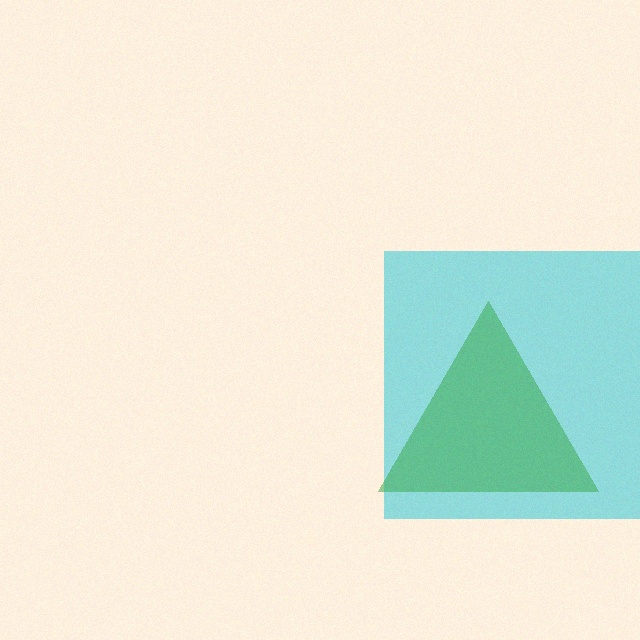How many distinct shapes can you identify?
There are 2 distinct shapes: a cyan square, a green triangle.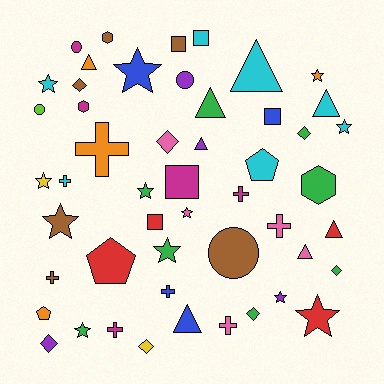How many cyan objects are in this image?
There are 7 cyan objects.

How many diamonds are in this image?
There are 7 diamonds.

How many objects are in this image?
There are 50 objects.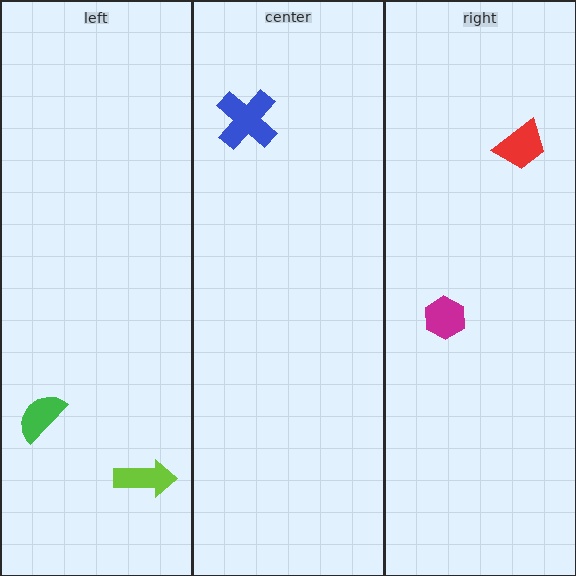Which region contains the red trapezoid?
The right region.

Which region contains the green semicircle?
The left region.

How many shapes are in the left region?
2.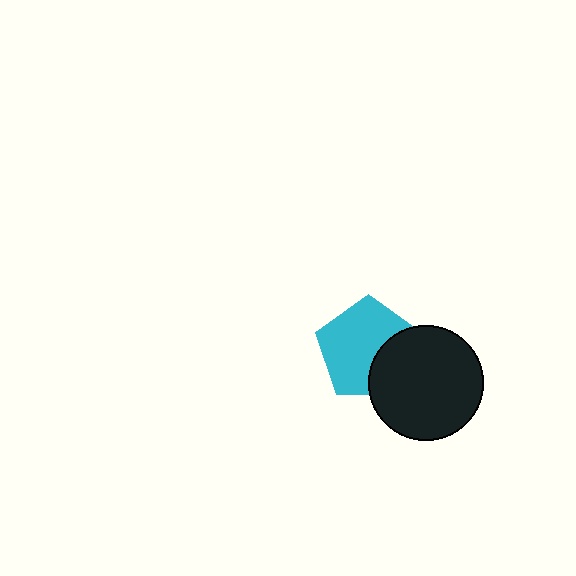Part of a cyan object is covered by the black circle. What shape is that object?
It is a pentagon.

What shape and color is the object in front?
The object in front is a black circle.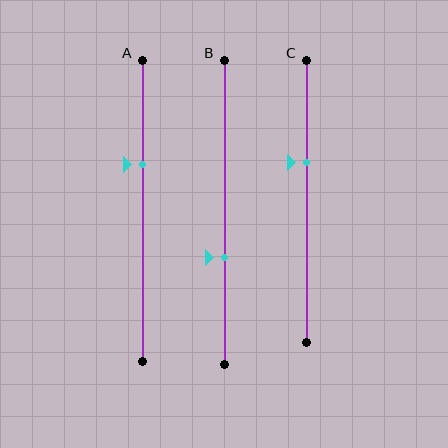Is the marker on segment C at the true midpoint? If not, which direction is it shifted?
No, the marker on segment C is shifted upward by about 14% of the segment length.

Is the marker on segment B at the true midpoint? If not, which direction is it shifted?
No, the marker on segment B is shifted downward by about 15% of the segment length.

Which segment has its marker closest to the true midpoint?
Segment C has its marker closest to the true midpoint.